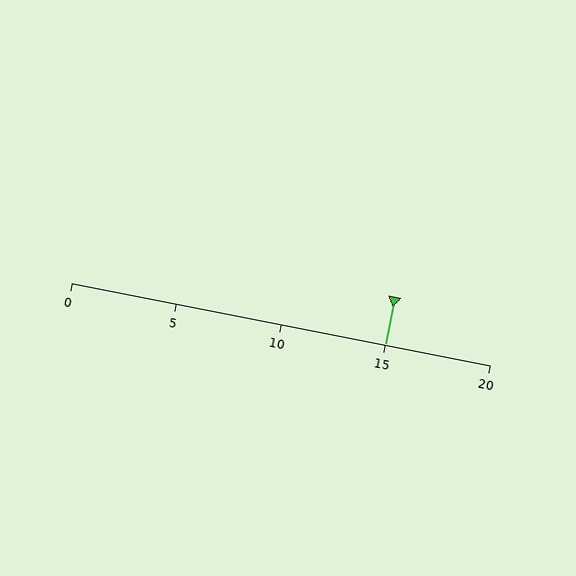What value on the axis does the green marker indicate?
The marker indicates approximately 15.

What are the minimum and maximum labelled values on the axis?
The axis runs from 0 to 20.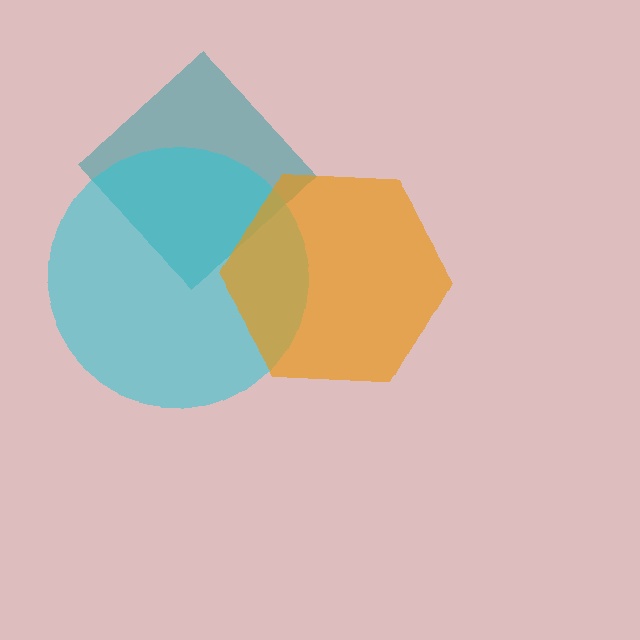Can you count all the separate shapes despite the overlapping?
Yes, there are 3 separate shapes.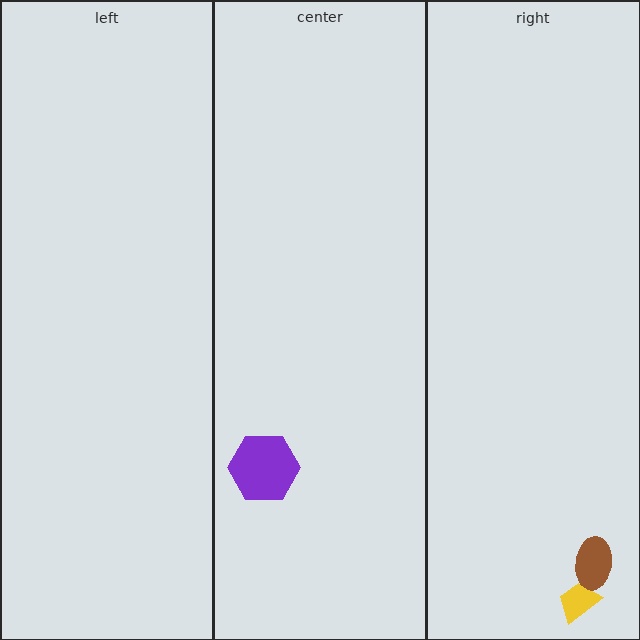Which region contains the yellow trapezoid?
The right region.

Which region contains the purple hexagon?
The center region.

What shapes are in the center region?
The purple hexagon.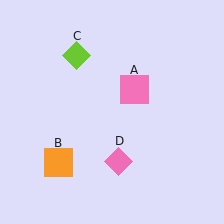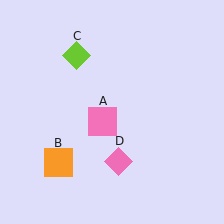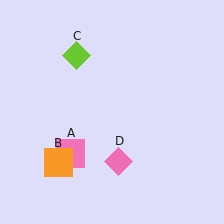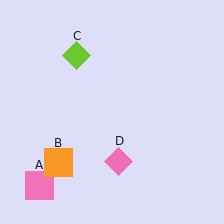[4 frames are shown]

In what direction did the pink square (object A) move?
The pink square (object A) moved down and to the left.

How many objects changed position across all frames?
1 object changed position: pink square (object A).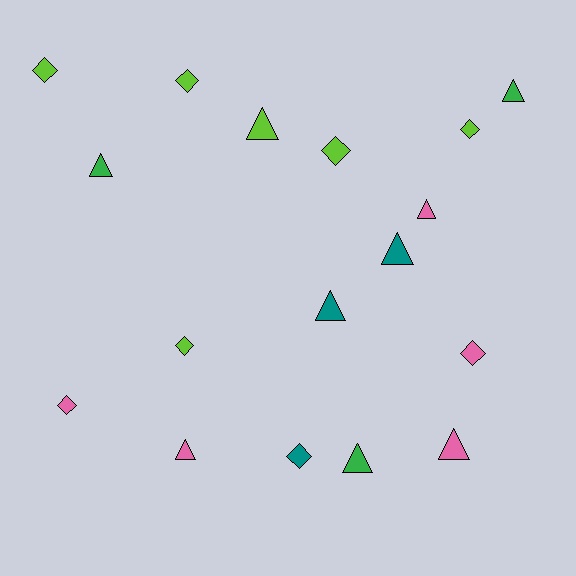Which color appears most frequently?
Lime, with 6 objects.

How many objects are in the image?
There are 17 objects.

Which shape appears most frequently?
Triangle, with 9 objects.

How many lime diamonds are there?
There are 5 lime diamonds.